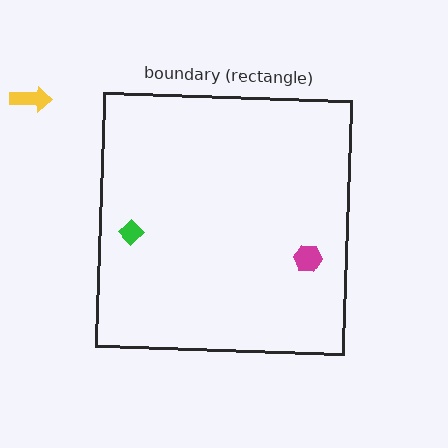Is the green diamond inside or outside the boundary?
Inside.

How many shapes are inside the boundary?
2 inside, 1 outside.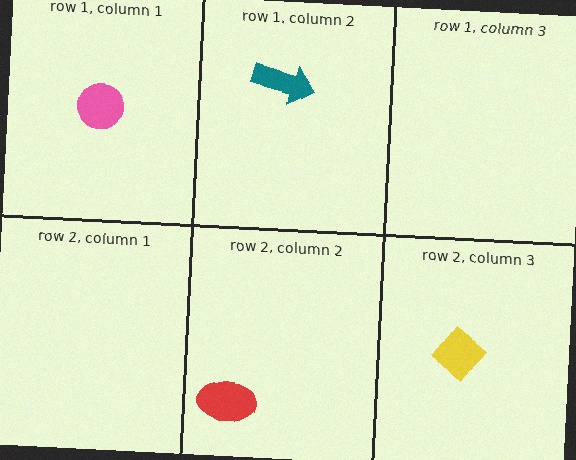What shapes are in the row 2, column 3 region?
The yellow diamond.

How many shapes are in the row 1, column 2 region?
1.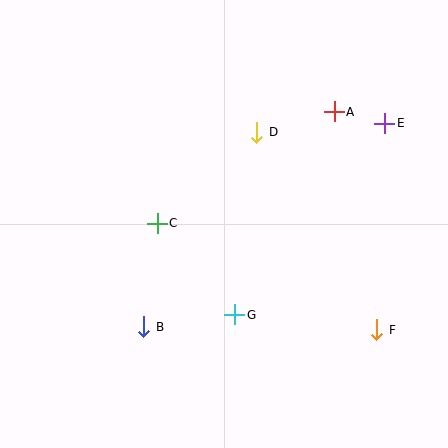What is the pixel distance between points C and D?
The distance between C and D is 135 pixels.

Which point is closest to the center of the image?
Point C at (157, 223) is closest to the center.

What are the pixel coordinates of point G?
Point G is at (235, 315).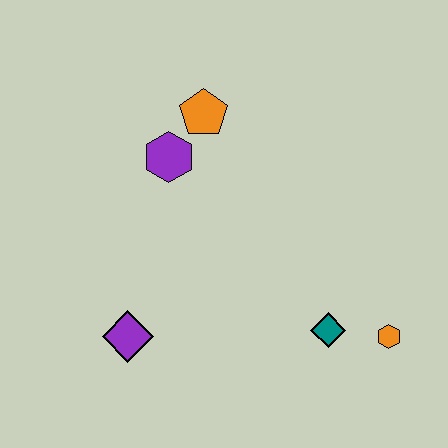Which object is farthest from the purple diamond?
The orange hexagon is farthest from the purple diamond.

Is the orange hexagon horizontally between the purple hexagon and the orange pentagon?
No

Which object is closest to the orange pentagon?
The purple hexagon is closest to the orange pentagon.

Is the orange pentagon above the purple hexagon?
Yes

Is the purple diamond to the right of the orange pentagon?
No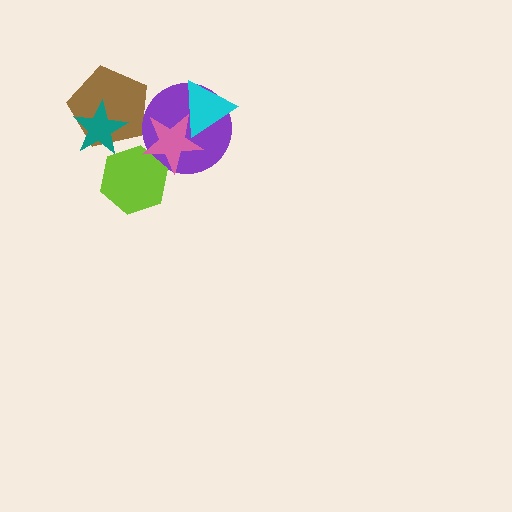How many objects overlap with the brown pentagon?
1 object overlaps with the brown pentagon.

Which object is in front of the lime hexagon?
The pink star is in front of the lime hexagon.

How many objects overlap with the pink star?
3 objects overlap with the pink star.